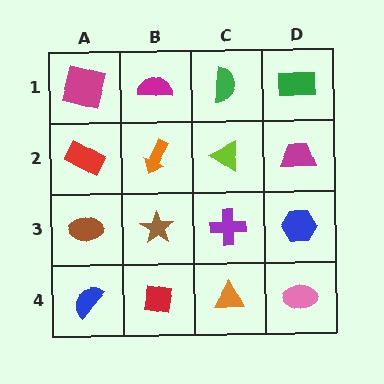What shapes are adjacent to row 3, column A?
A red rectangle (row 2, column A), a blue semicircle (row 4, column A), a brown star (row 3, column B).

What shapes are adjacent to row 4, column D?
A blue hexagon (row 3, column D), an orange triangle (row 4, column C).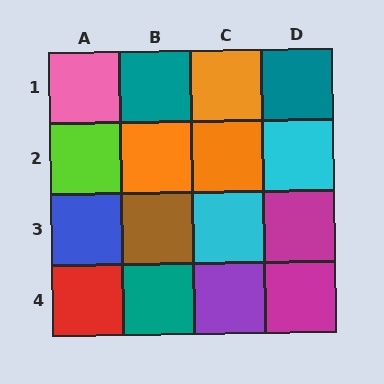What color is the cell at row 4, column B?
Teal.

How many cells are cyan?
2 cells are cyan.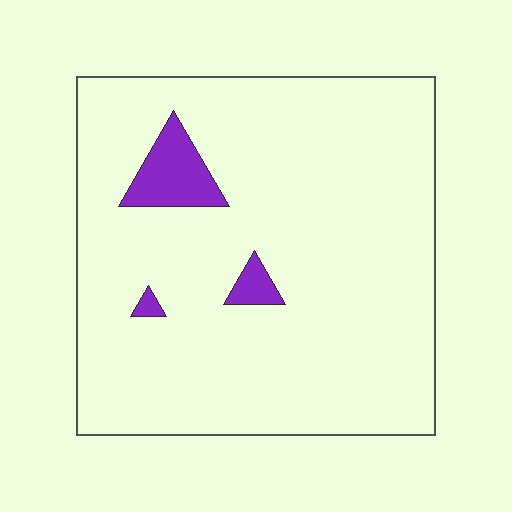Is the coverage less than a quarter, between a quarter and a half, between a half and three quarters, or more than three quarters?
Less than a quarter.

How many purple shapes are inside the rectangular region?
3.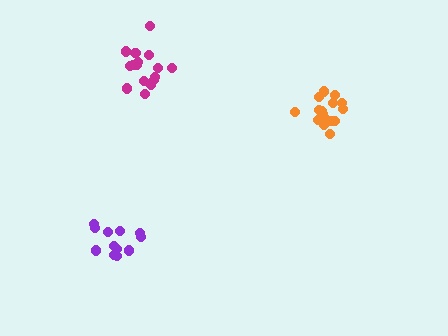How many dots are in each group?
Group 1: 16 dots, Group 2: 16 dots, Group 3: 13 dots (45 total).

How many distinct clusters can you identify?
There are 3 distinct clusters.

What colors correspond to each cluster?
The clusters are colored: orange, magenta, purple.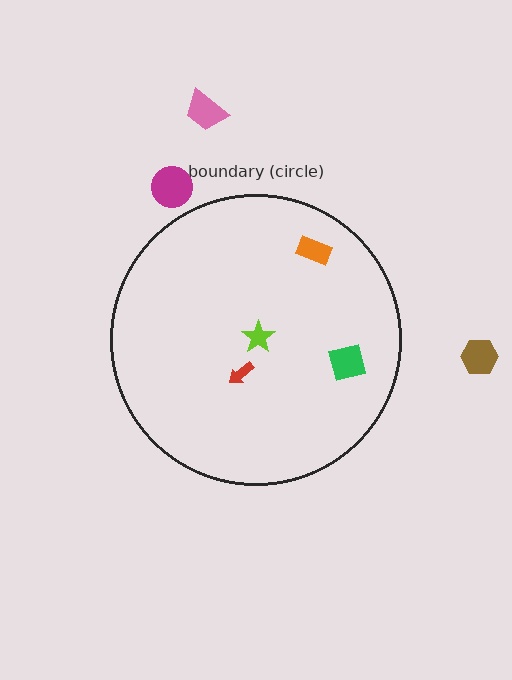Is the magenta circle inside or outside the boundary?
Outside.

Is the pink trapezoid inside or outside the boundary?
Outside.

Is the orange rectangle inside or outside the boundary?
Inside.